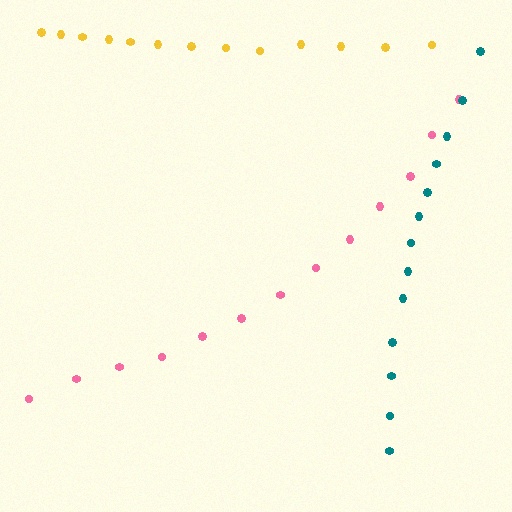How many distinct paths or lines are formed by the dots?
There are 3 distinct paths.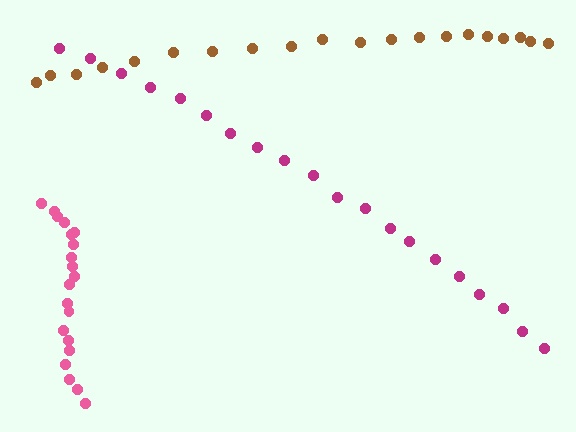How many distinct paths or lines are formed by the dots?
There are 3 distinct paths.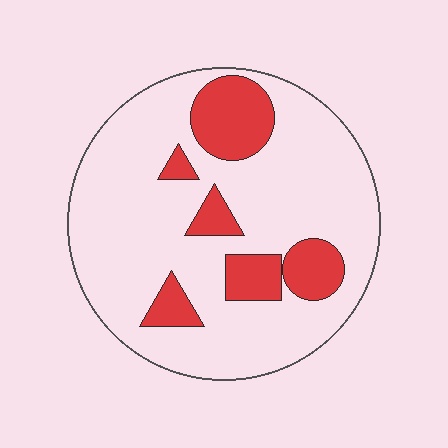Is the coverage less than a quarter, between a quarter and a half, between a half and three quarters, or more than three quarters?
Less than a quarter.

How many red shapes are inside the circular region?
6.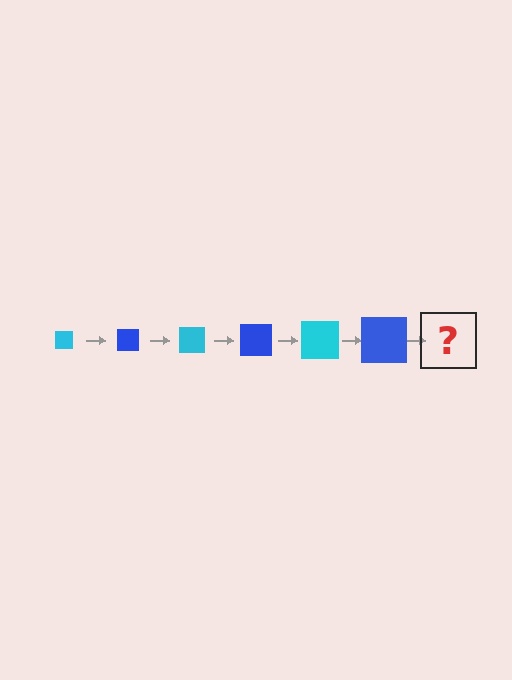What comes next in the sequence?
The next element should be a cyan square, larger than the previous one.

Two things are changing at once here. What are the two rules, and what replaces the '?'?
The two rules are that the square grows larger each step and the color cycles through cyan and blue. The '?' should be a cyan square, larger than the previous one.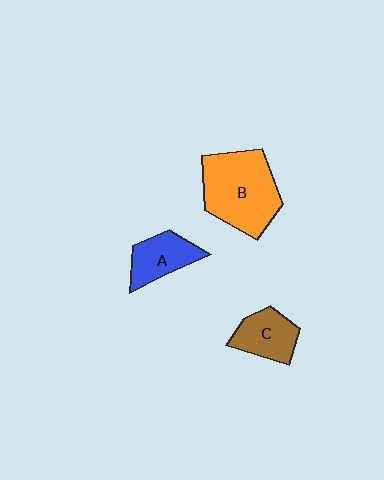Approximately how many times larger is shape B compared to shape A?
Approximately 2.0 times.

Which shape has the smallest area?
Shape A (blue).